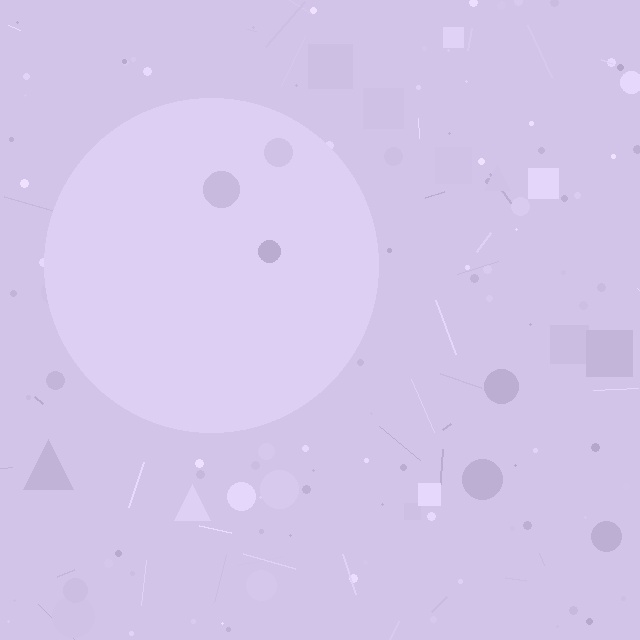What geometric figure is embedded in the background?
A circle is embedded in the background.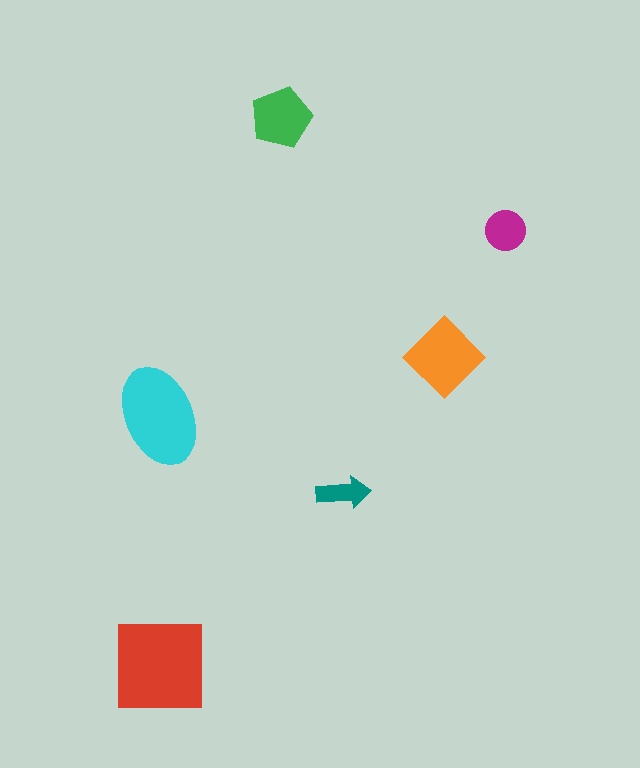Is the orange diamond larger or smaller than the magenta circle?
Larger.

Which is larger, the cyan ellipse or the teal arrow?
The cyan ellipse.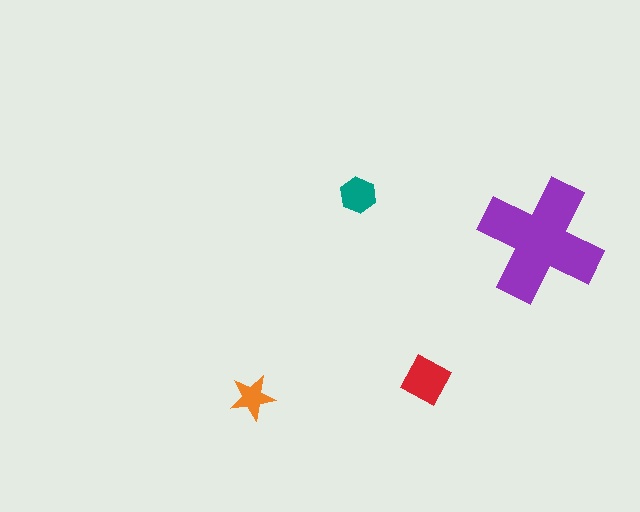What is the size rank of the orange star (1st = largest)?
4th.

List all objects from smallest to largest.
The orange star, the teal hexagon, the red diamond, the purple cross.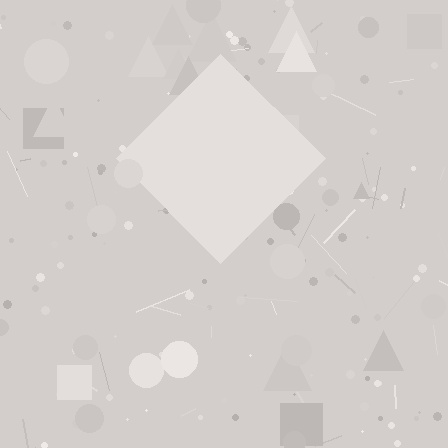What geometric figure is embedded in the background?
A diamond is embedded in the background.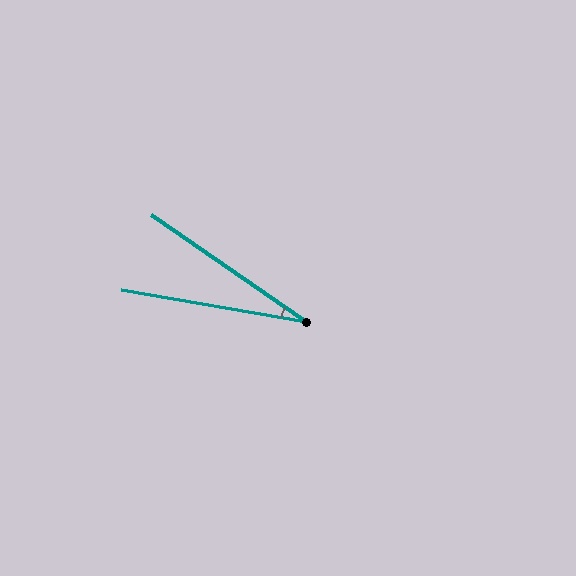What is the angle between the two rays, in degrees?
Approximately 25 degrees.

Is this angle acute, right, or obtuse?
It is acute.